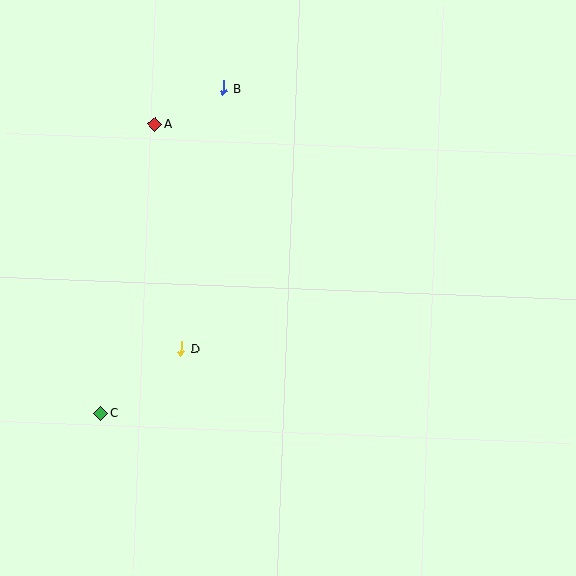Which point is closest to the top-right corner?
Point B is closest to the top-right corner.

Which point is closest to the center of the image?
Point D at (181, 349) is closest to the center.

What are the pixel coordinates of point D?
Point D is at (181, 349).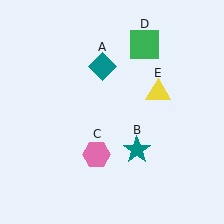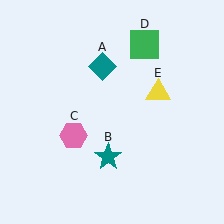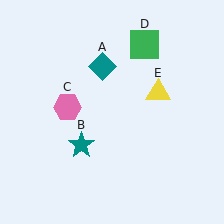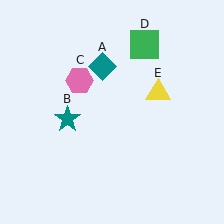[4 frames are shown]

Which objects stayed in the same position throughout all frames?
Teal diamond (object A) and green square (object D) and yellow triangle (object E) remained stationary.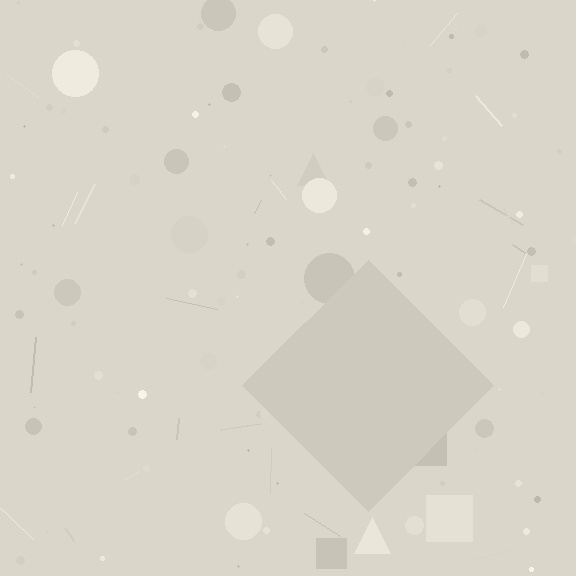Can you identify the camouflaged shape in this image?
The camouflaged shape is a diamond.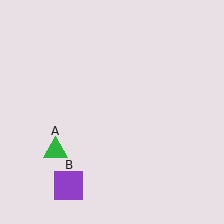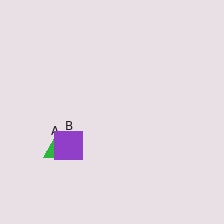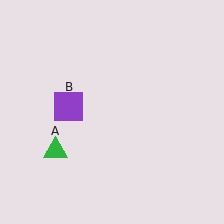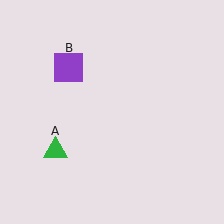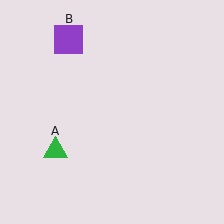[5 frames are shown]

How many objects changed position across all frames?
1 object changed position: purple square (object B).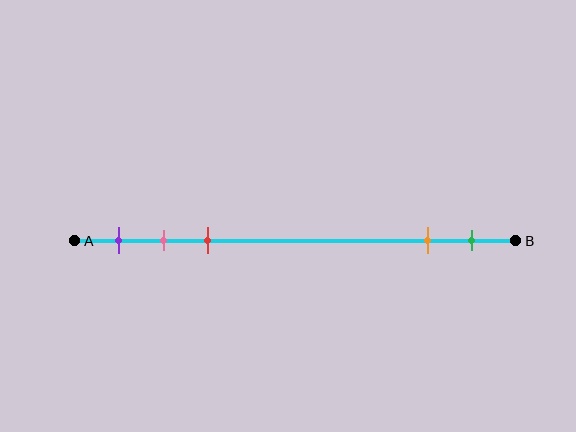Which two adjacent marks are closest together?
The pink and red marks are the closest adjacent pair.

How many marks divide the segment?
There are 5 marks dividing the segment.